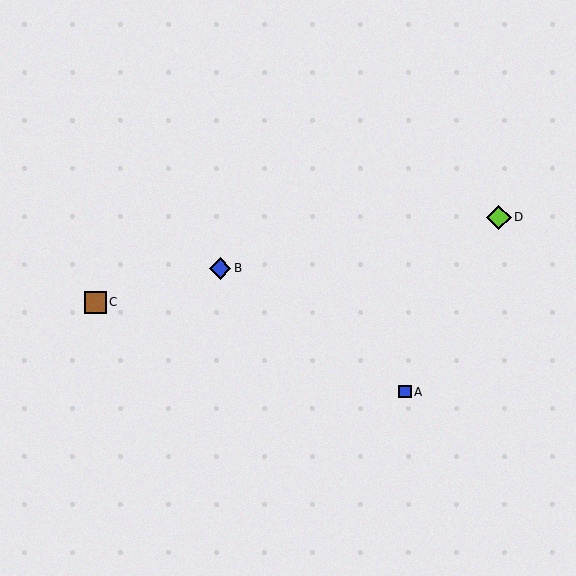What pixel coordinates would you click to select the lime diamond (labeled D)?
Click at (499, 217) to select the lime diamond D.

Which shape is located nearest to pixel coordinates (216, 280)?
The blue diamond (labeled B) at (220, 268) is nearest to that location.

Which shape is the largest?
The lime diamond (labeled D) is the largest.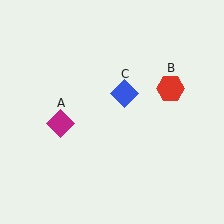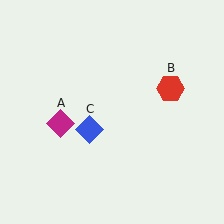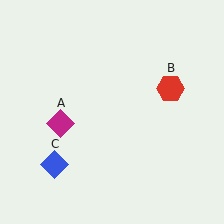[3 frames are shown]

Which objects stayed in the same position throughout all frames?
Magenta diamond (object A) and red hexagon (object B) remained stationary.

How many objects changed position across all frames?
1 object changed position: blue diamond (object C).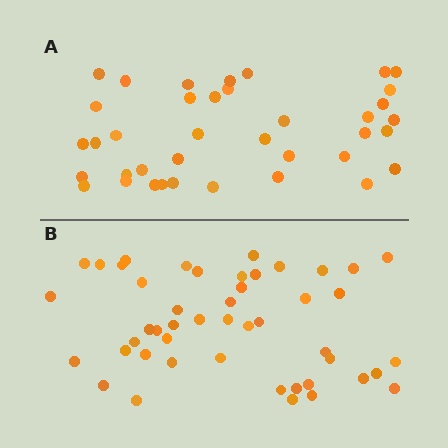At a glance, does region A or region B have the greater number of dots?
Region B (the bottom region) has more dots.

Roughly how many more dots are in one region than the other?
Region B has roughly 8 or so more dots than region A.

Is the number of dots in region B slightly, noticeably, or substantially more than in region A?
Region B has only slightly more — the two regions are fairly close. The ratio is roughly 1.2 to 1.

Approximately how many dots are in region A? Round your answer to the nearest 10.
About 40 dots. (The exact count is 38, which rounds to 40.)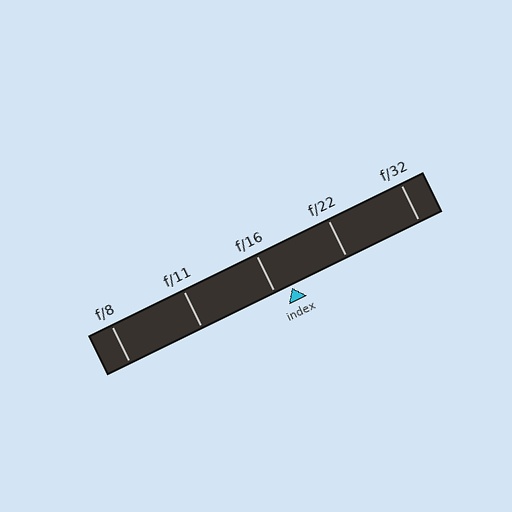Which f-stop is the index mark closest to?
The index mark is closest to f/16.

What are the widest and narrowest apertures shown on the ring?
The widest aperture shown is f/8 and the narrowest is f/32.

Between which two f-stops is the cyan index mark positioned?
The index mark is between f/16 and f/22.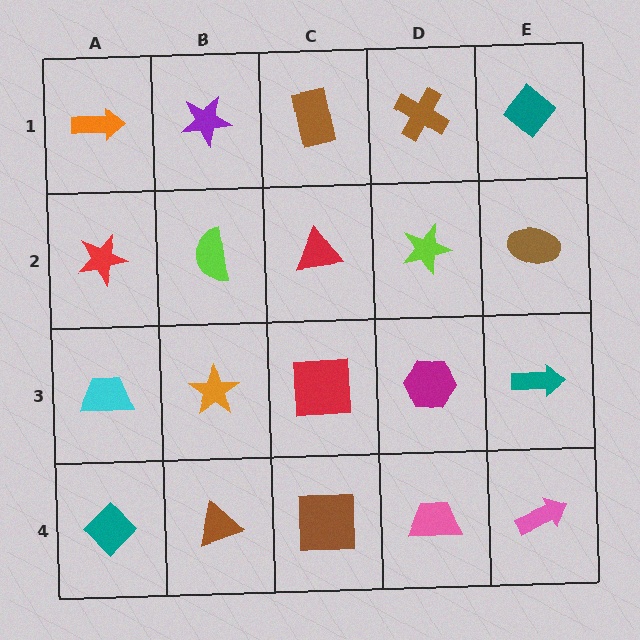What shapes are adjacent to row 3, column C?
A red triangle (row 2, column C), a brown square (row 4, column C), an orange star (row 3, column B), a magenta hexagon (row 3, column D).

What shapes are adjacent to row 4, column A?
A cyan trapezoid (row 3, column A), a brown triangle (row 4, column B).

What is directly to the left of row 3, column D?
A red square.